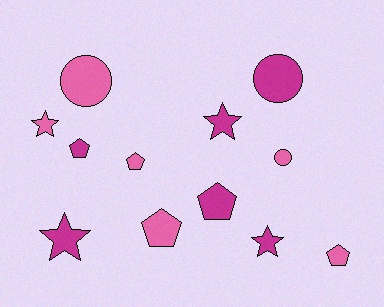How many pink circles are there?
There are 2 pink circles.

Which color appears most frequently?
Magenta, with 6 objects.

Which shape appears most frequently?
Pentagon, with 5 objects.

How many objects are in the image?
There are 12 objects.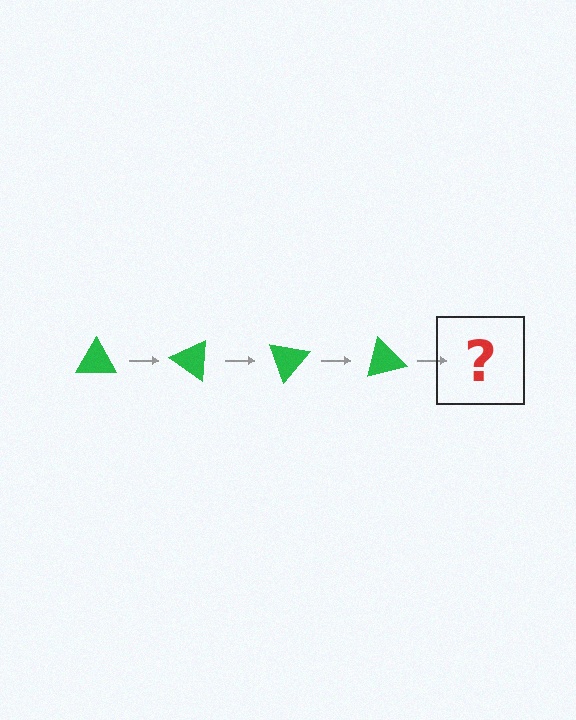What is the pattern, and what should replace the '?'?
The pattern is that the triangle rotates 35 degrees each step. The '?' should be a green triangle rotated 140 degrees.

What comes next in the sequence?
The next element should be a green triangle rotated 140 degrees.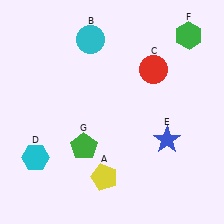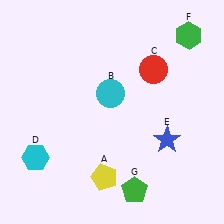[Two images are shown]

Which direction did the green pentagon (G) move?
The green pentagon (G) moved right.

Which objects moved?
The objects that moved are: the cyan circle (B), the green pentagon (G).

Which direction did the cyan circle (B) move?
The cyan circle (B) moved down.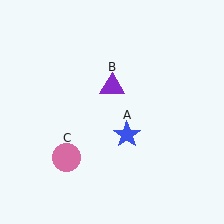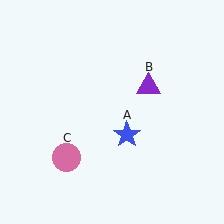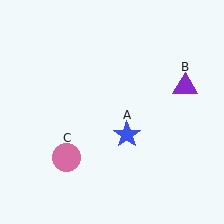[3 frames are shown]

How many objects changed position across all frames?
1 object changed position: purple triangle (object B).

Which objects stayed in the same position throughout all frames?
Blue star (object A) and pink circle (object C) remained stationary.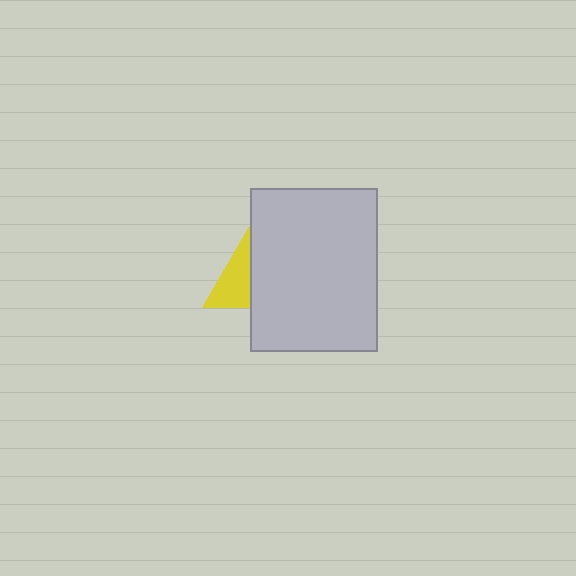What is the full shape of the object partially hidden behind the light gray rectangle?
The partially hidden object is a yellow triangle.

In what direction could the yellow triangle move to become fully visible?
The yellow triangle could move left. That would shift it out from behind the light gray rectangle entirely.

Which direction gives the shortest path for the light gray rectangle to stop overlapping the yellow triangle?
Moving right gives the shortest separation.